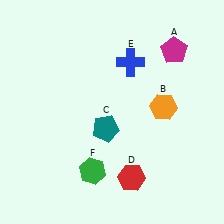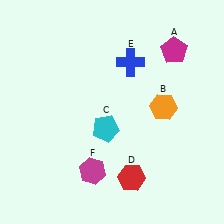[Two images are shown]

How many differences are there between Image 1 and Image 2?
There are 2 differences between the two images.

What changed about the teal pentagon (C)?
In Image 1, C is teal. In Image 2, it changed to cyan.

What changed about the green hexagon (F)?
In Image 1, F is green. In Image 2, it changed to magenta.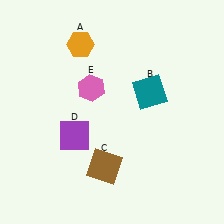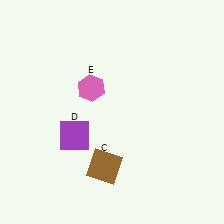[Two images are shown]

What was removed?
The teal square (B), the orange hexagon (A) were removed in Image 2.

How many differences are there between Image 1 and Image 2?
There are 2 differences between the two images.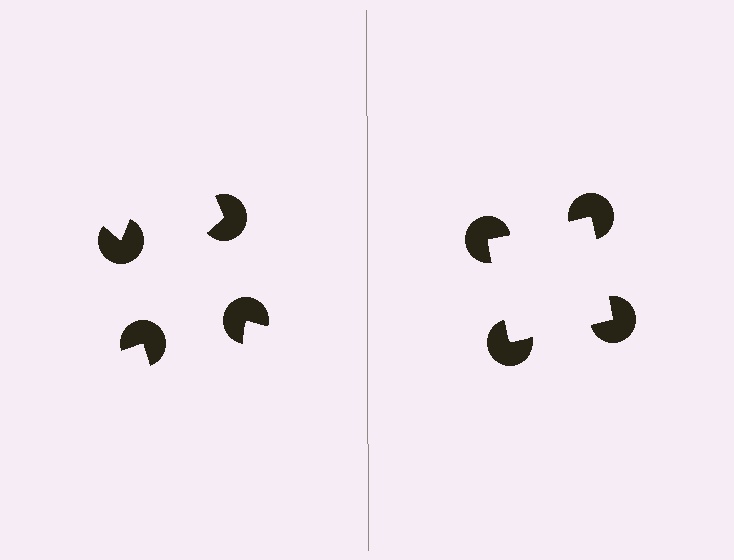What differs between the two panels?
The pac-man discs are positioned identically on both sides; only the wedge orientations differ. On the right they align to a square; on the left they are misaligned.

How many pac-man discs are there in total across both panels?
8 — 4 on each side.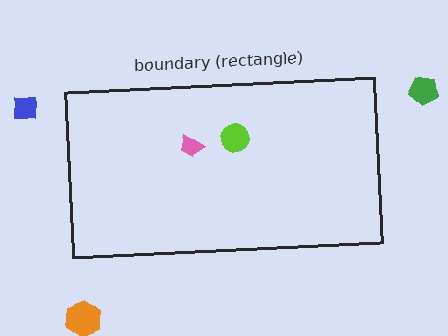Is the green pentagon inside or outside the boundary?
Outside.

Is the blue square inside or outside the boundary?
Outside.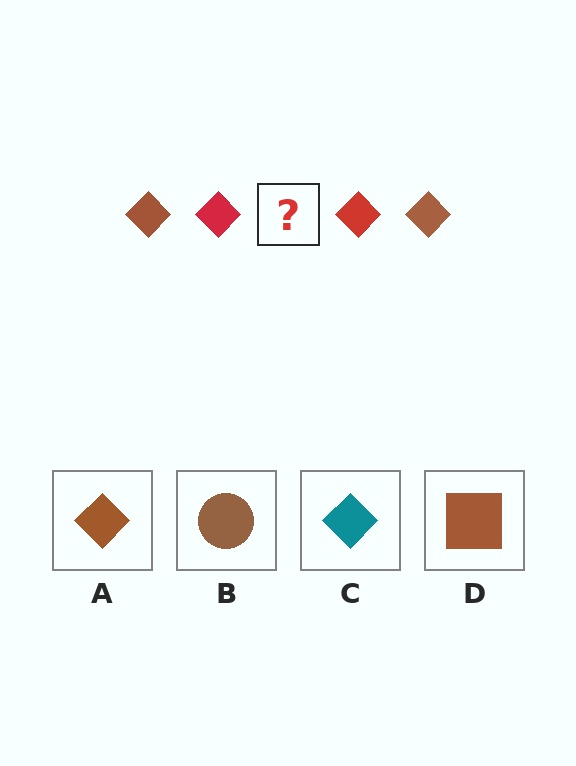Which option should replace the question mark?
Option A.